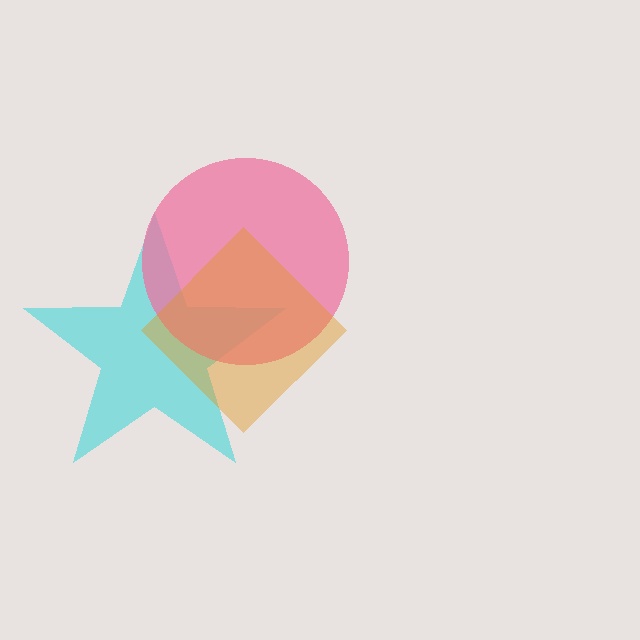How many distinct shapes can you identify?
There are 3 distinct shapes: a cyan star, a pink circle, an orange diamond.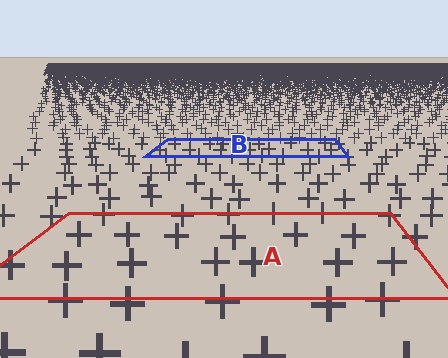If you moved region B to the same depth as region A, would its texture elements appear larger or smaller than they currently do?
They would appear larger. At a closer depth, the same texture elements are projected at a bigger on-screen size.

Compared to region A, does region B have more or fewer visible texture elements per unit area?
Region B has more texture elements per unit area — they are packed more densely because it is farther away.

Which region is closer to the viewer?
Region A is closer. The texture elements there are larger and more spread out.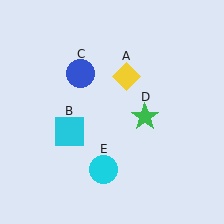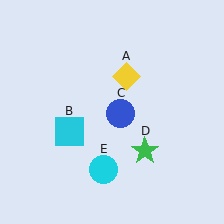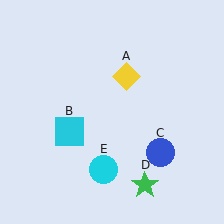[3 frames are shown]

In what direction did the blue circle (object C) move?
The blue circle (object C) moved down and to the right.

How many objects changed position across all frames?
2 objects changed position: blue circle (object C), green star (object D).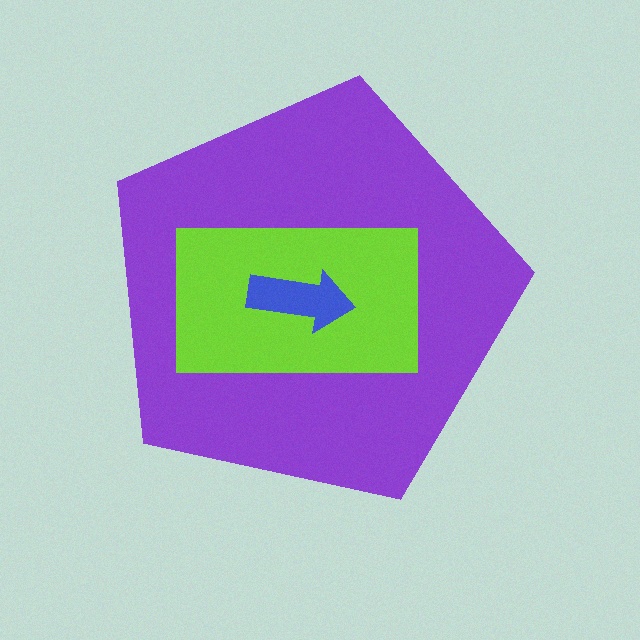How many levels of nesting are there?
3.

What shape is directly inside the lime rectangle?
The blue arrow.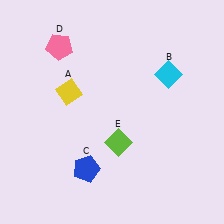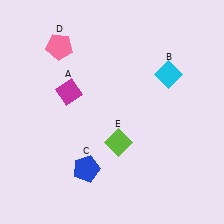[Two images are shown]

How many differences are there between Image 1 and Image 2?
There is 1 difference between the two images.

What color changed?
The diamond (A) changed from yellow in Image 1 to magenta in Image 2.